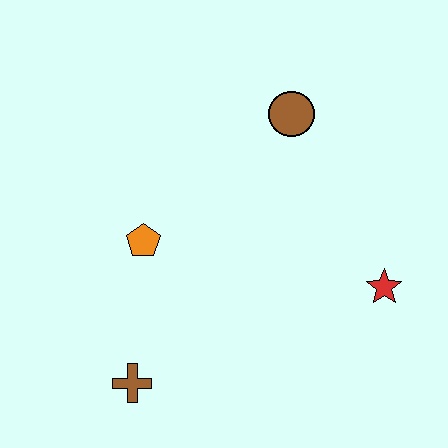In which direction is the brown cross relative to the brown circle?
The brown cross is below the brown circle.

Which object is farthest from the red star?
The brown cross is farthest from the red star.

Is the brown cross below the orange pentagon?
Yes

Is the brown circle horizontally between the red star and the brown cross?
Yes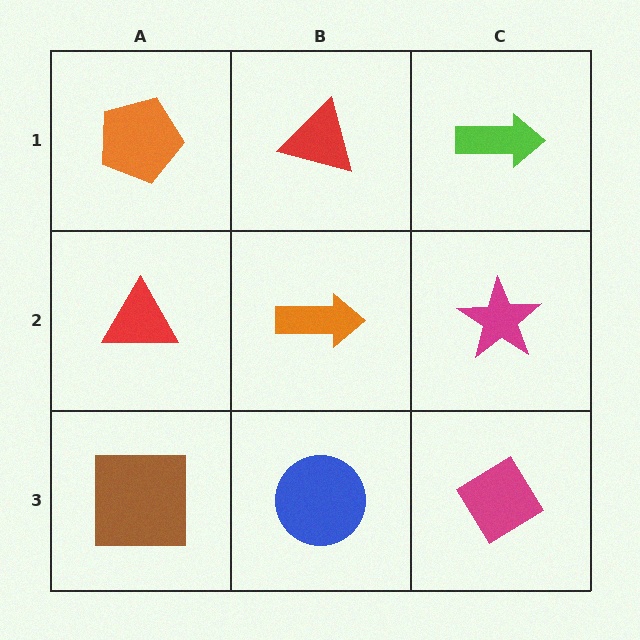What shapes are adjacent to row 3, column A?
A red triangle (row 2, column A), a blue circle (row 3, column B).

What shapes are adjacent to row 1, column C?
A magenta star (row 2, column C), a red triangle (row 1, column B).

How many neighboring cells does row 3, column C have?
2.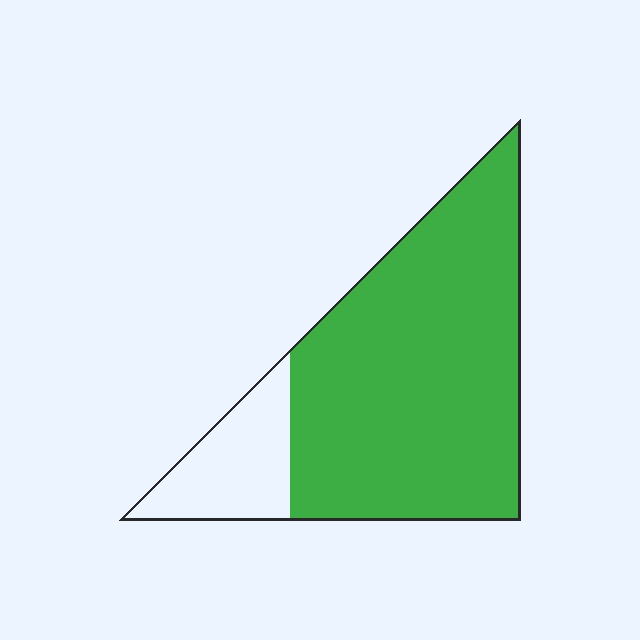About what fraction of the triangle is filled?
About five sixths (5/6).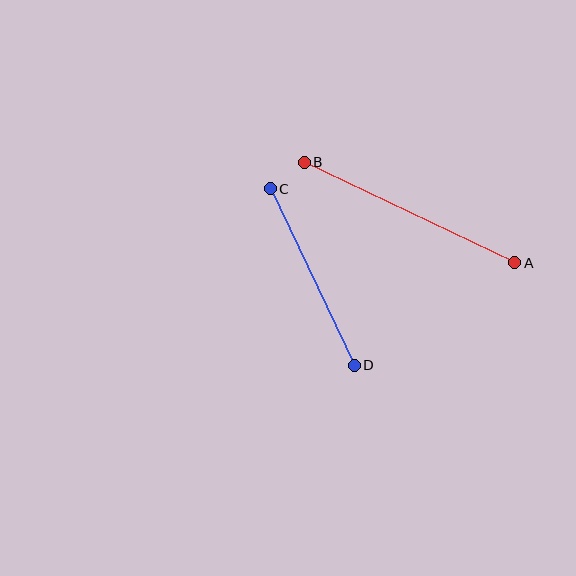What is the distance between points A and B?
The distance is approximately 233 pixels.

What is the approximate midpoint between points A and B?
The midpoint is at approximately (410, 213) pixels.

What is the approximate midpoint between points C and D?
The midpoint is at approximately (312, 277) pixels.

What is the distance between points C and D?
The distance is approximately 195 pixels.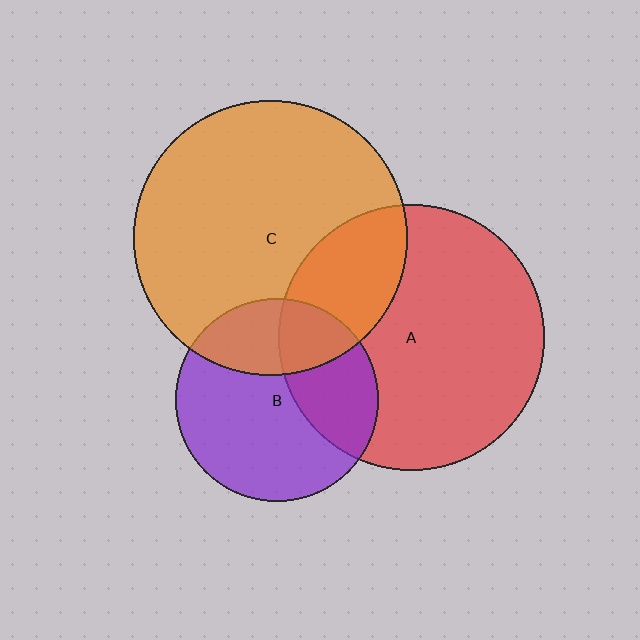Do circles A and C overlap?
Yes.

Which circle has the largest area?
Circle C (orange).